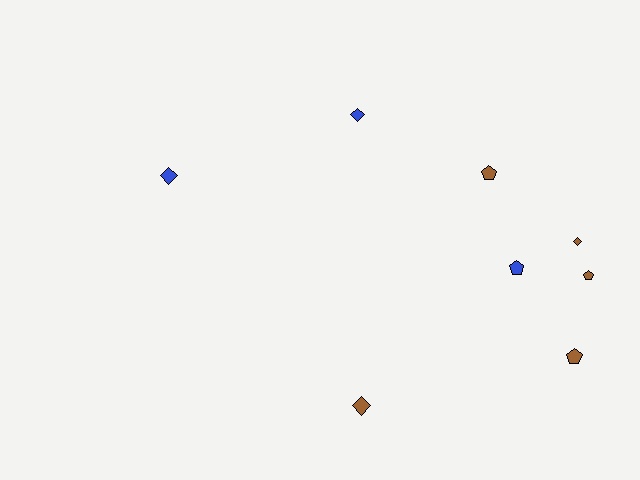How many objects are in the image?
There are 8 objects.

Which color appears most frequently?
Brown, with 5 objects.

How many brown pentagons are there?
There are 3 brown pentagons.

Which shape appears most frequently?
Diamond, with 4 objects.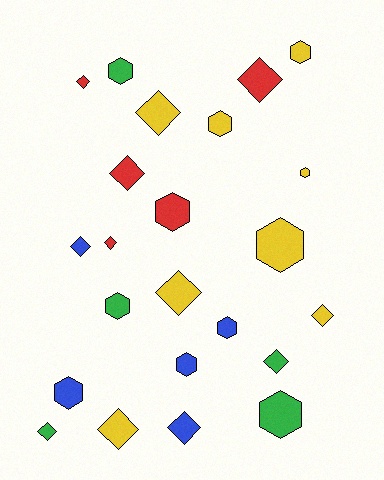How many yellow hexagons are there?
There are 4 yellow hexagons.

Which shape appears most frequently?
Diamond, with 12 objects.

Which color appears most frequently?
Yellow, with 8 objects.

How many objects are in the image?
There are 23 objects.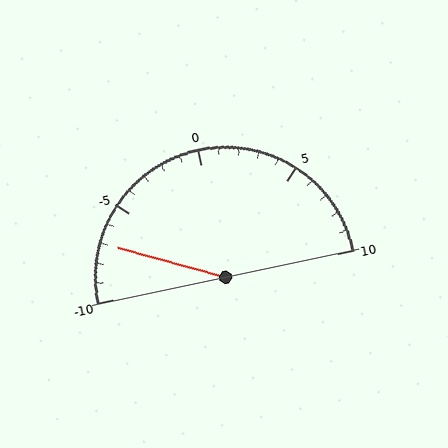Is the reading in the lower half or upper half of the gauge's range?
The reading is in the lower half of the range (-10 to 10).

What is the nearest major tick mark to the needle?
The nearest major tick mark is -5.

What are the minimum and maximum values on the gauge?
The gauge ranges from -10 to 10.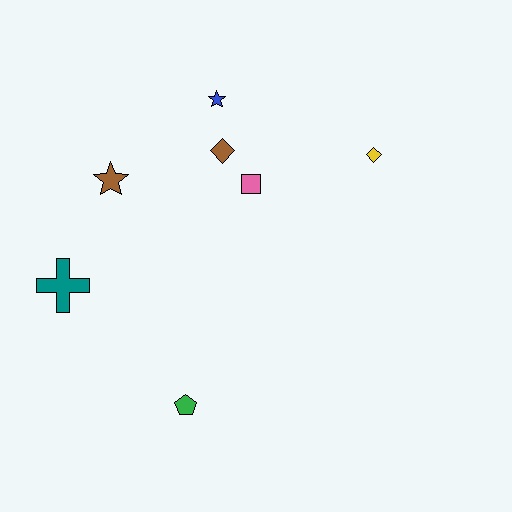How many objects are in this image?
There are 7 objects.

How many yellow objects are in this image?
There is 1 yellow object.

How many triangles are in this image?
There are no triangles.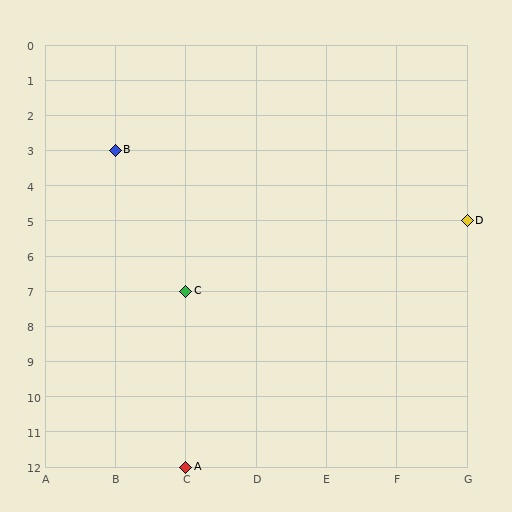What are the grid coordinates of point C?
Point C is at grid coordinates (C, 7).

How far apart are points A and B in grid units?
Points A and B are 1 column and 9 rows apart (about 9.1 grid units diagonally).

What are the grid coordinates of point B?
Point B is at grid coordinates (B, 3).